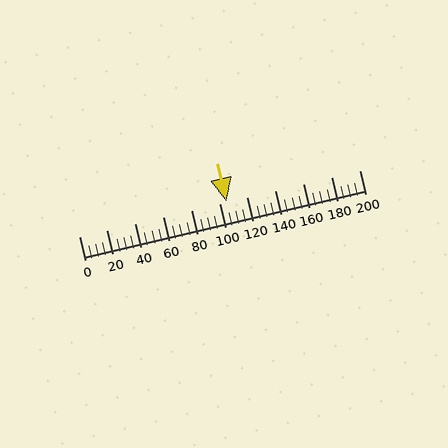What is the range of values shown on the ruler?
The ruler shows values from 0 to 200.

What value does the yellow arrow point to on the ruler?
The yellow arrow points to approximately 105.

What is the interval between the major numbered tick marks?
The major tick marks are spaced 20 units apart.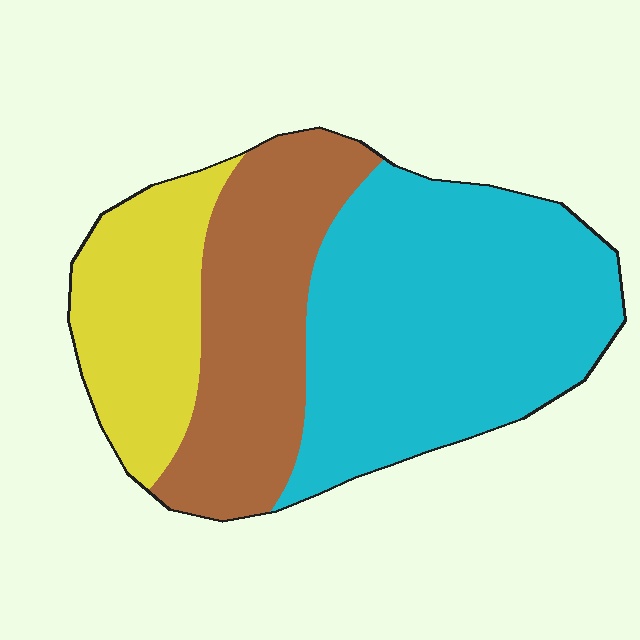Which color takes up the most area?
Cyan, at roughly 50%.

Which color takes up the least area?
Yellow, at roughly 20%.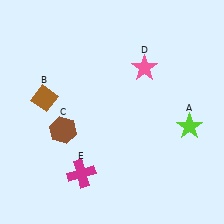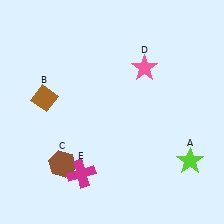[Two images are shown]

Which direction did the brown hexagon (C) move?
The brown hexagon (C) moved down.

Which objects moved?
The objects that moved are: the lime star (A), the brown hexagon (C).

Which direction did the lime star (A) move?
The lime star (A) moved down.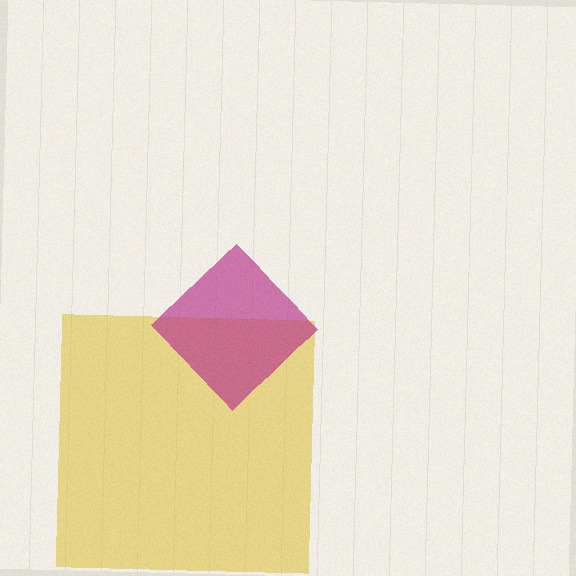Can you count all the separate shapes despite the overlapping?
Yes, there are 2 separate shapes.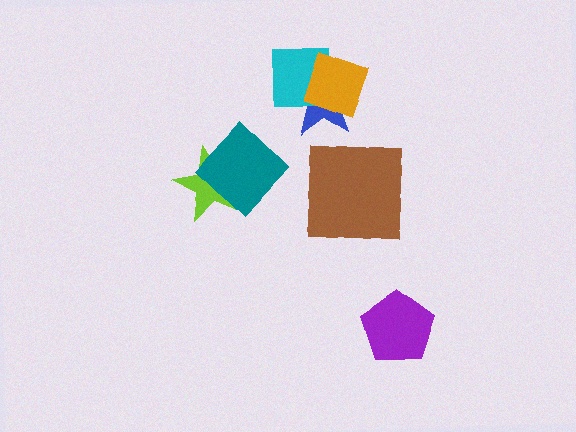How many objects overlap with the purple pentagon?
0 objects overlap with the purple pentagon.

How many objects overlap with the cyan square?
2 objects overlap with the cyan square.